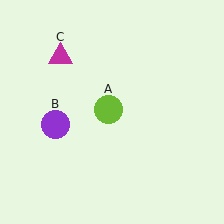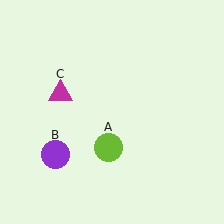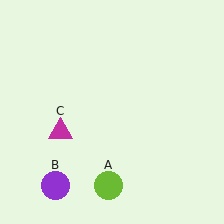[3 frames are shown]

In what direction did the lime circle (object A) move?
The lime circle (object A) moved down.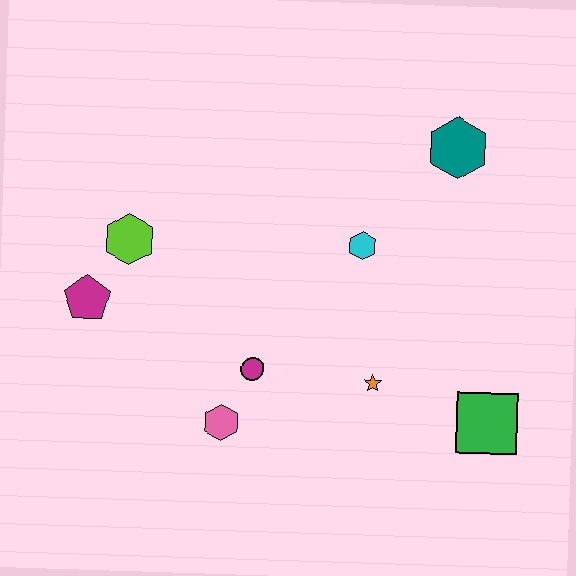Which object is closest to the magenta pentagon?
The lime hexagon is closest to the magenta pentagon.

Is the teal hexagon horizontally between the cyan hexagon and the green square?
Yes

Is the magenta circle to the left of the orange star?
Yes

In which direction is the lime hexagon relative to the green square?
The lime hexagon is to the left of the green square.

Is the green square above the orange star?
No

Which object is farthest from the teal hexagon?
The magenta pentagon is farthest from the teal hexagon.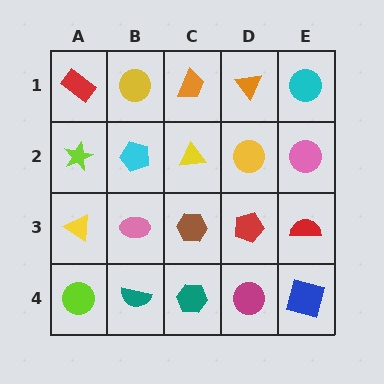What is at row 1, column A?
A red rectangle.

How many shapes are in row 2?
5 shapes.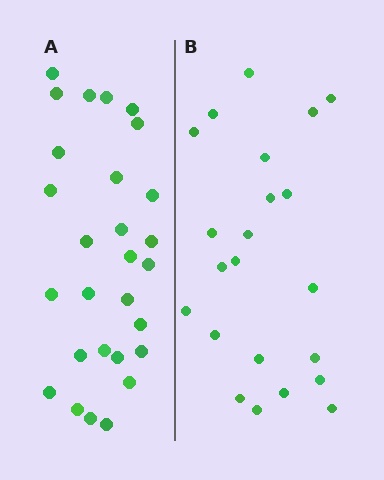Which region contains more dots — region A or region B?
Region A (the left region) has more dots.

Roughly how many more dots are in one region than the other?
Region A has about 6 more dots than region B.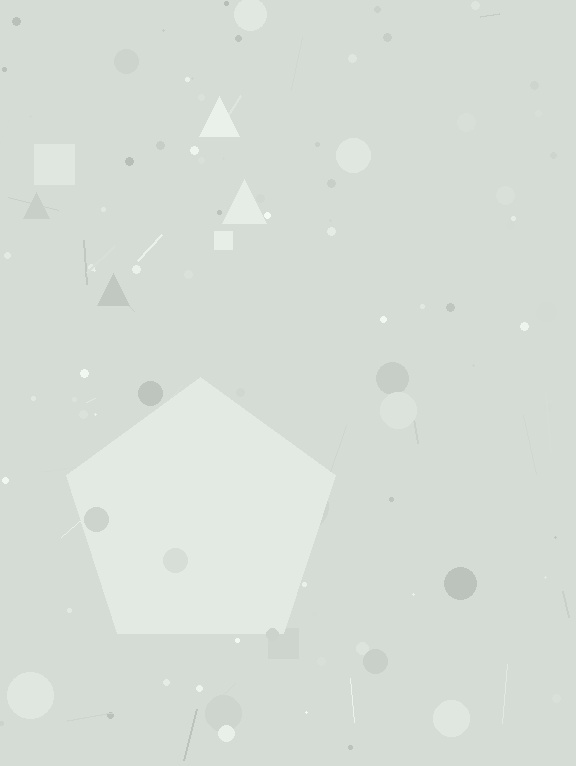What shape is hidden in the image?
A pentagon is hidden in the image.